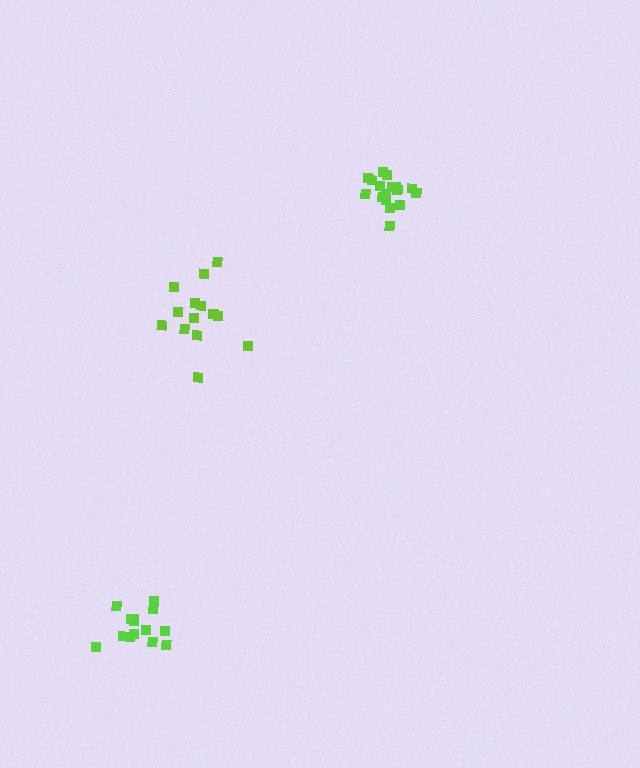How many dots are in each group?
Group 1: 14 dots, Group 2: 17 dots, Group 3: 14 dots (45 total).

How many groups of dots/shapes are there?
There are 3 groups.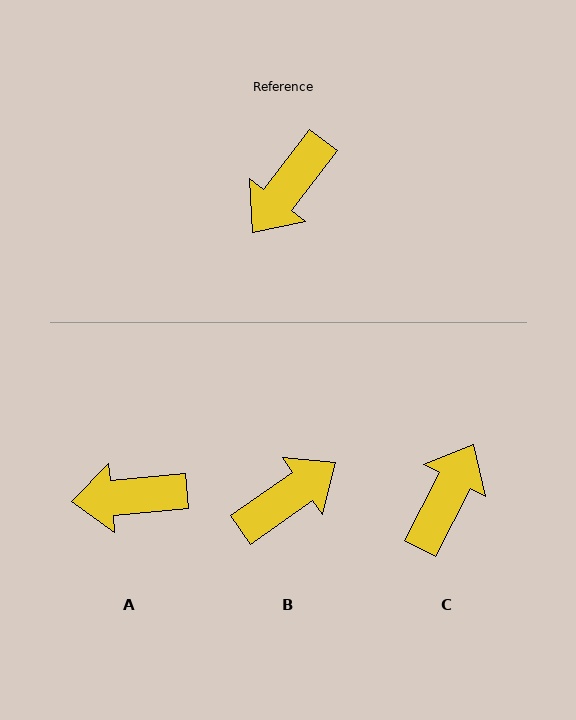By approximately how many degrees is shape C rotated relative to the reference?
Approximately 170 degrees clockwise.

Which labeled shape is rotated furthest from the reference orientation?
C, about 170 degrees away.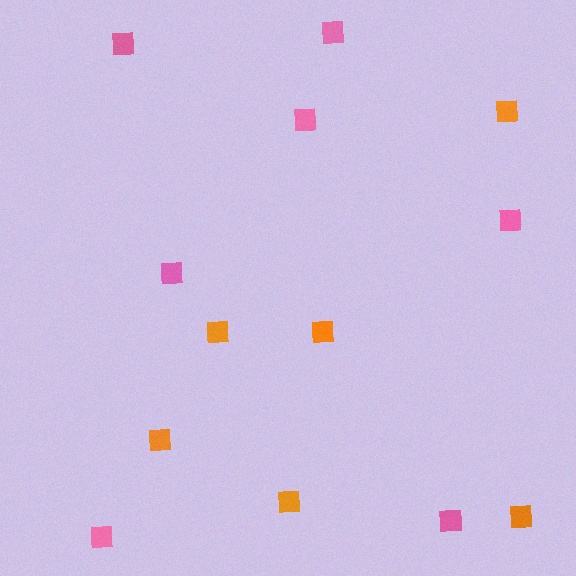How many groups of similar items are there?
There are 2 groups: one group of pink squares (7) and one group of orange squares (6).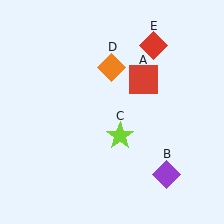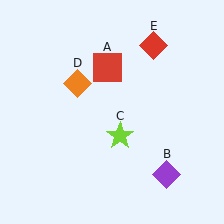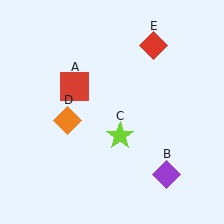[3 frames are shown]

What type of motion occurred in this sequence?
The red square (object A), orange diamond (object D) rotated counterclockwise around the center of the scene.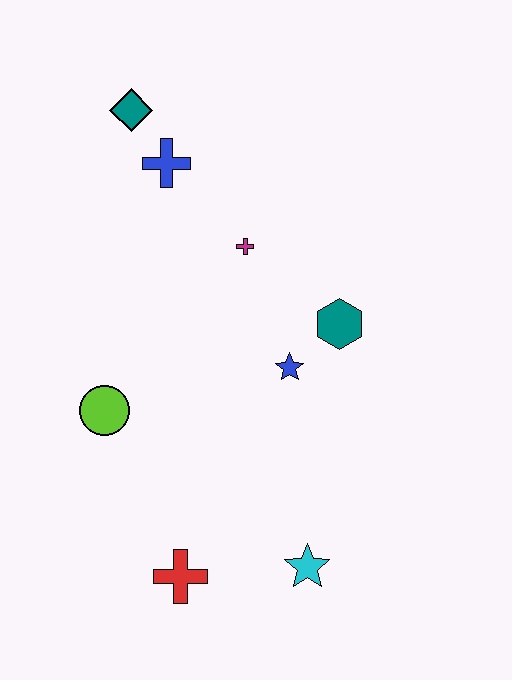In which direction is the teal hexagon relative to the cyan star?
The teal hexagon is above the cyan star.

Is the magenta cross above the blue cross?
No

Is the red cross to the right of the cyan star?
No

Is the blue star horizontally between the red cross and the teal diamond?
No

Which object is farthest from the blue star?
The teal diamond is farthest from the blue star.